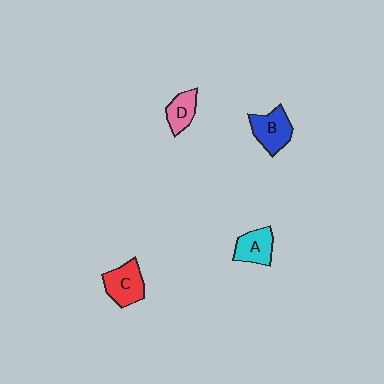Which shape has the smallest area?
Shape D (pink).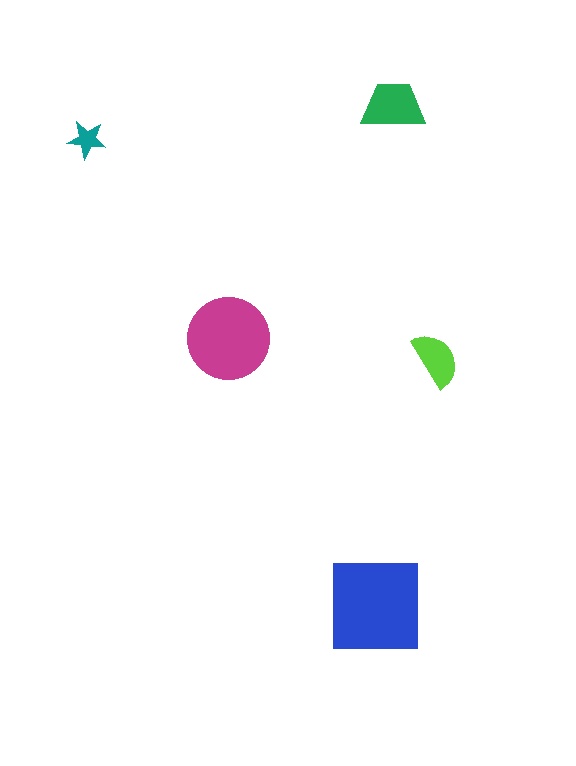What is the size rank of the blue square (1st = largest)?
1st.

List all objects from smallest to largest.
The teal star, the lime semicircle, the green trapezoid, the magenta circle, the blue square.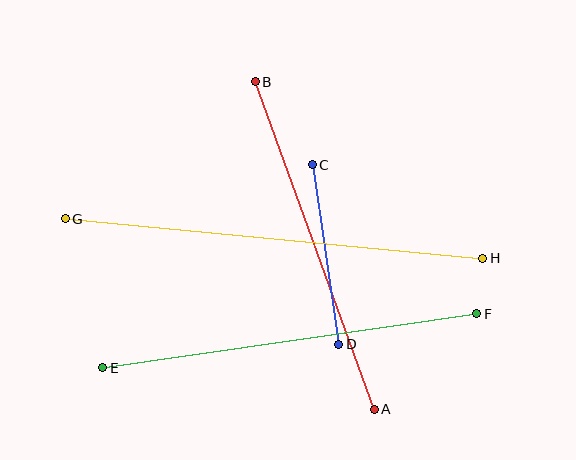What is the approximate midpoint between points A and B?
The midpoint is at approximately (315, 245) pixels.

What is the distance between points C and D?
The distance is approximately 181 pixels.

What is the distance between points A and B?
The distance is approximately 348 pixels.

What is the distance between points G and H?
The distance is approximately 419 pixels.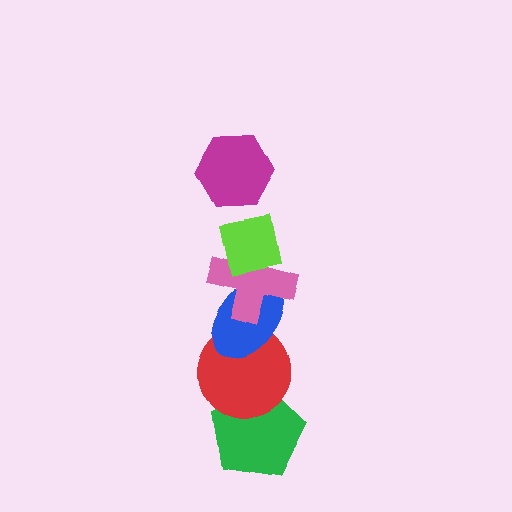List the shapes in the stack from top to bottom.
From top to bottom: the magenta hexagon, the lime square, the pink cross, the blue ellipse, the red circle, the green pentagon.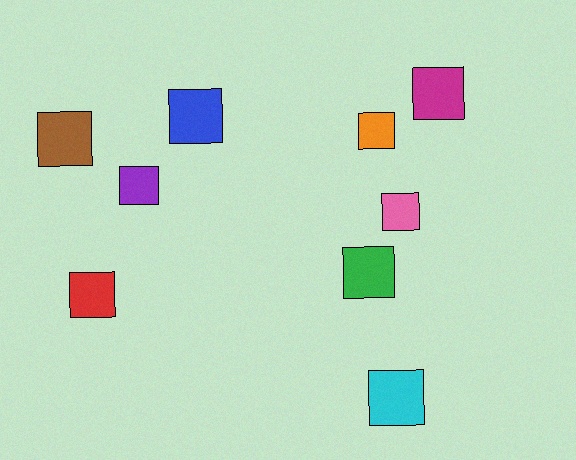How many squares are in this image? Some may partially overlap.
There are 9 squares.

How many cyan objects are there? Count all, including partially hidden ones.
There is 1 cyan object.